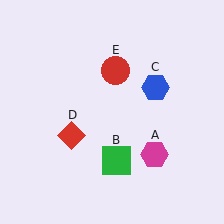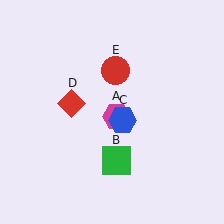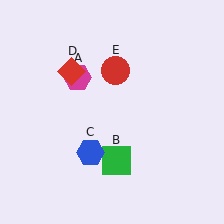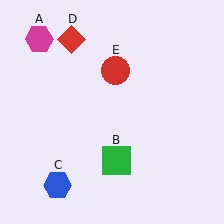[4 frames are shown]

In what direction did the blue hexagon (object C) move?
The blue hexagon (object C) moved down and to the left.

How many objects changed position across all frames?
3 objects changed position: magenta hexagon (object A), blue hexagon (object C), red diamond (object D).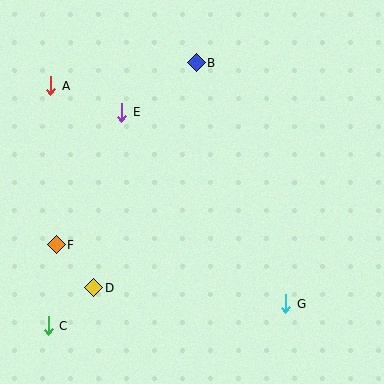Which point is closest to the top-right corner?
Point B is closest to the top-right corner.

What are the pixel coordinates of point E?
Point E is at (122, 112).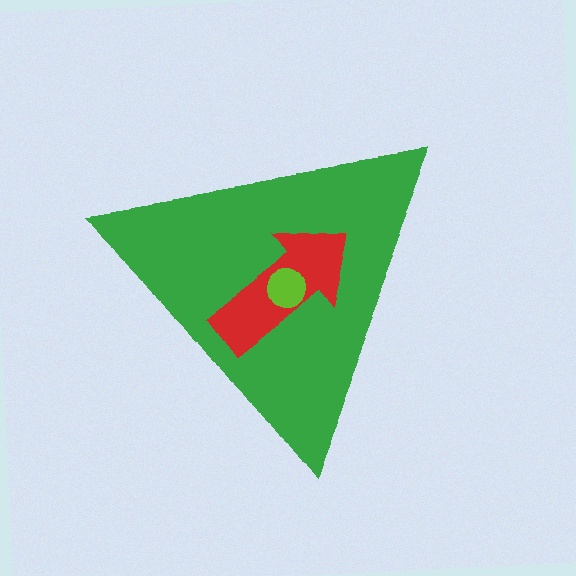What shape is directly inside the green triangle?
The red arrow.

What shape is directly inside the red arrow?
The lime circle.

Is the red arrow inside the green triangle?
Yes.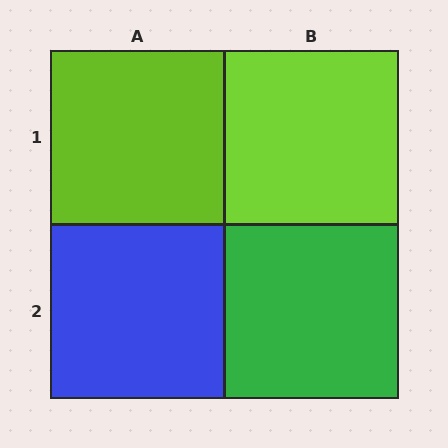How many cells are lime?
2 cells are lime.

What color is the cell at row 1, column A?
Lime.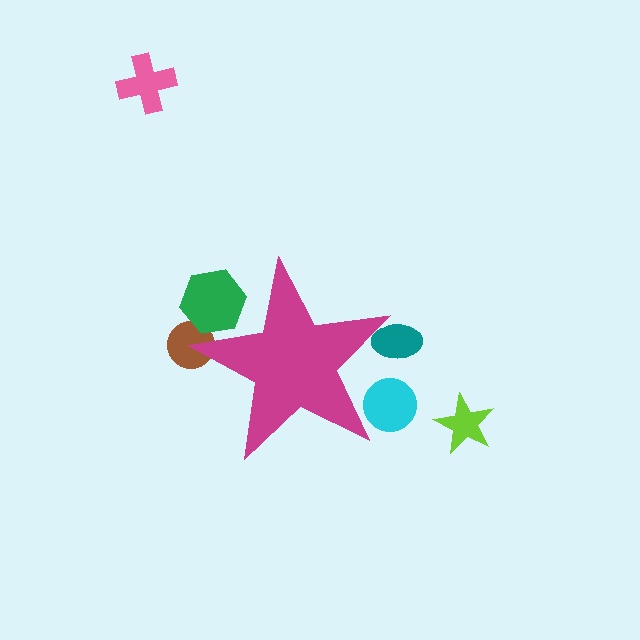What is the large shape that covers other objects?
A magenta star.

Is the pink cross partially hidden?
No, the pink cross is fully visible.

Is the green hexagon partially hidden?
Yes, the green hexagon is partially hidden behind the magenta star.